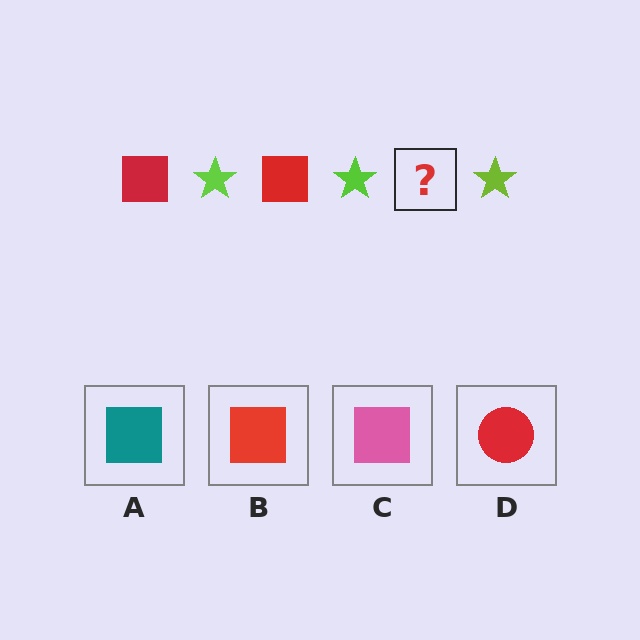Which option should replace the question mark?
Option B.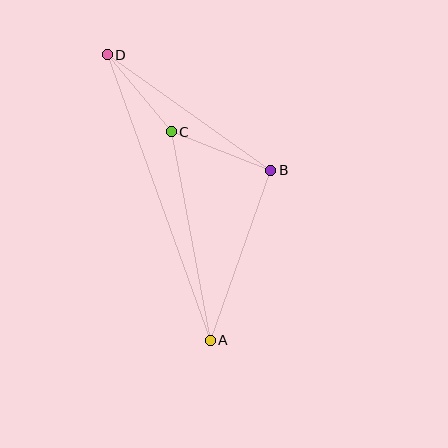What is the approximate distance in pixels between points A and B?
The distance between A and B is approximately 180 pixels.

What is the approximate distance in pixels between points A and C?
The distance between A and C is approximately 212 pixels.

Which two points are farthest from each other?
Points A and D are farthest from each other.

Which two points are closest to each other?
Points C and D are closest to each other.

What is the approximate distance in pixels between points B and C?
The distance between B and C is approximately 107 pixels.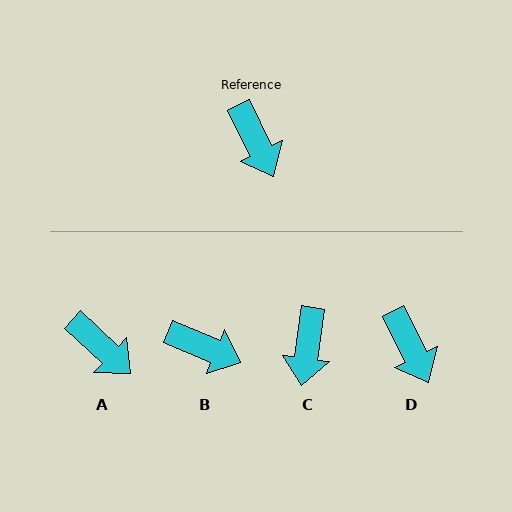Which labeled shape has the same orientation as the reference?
D.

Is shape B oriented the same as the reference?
No, it is off by about 41 degrees.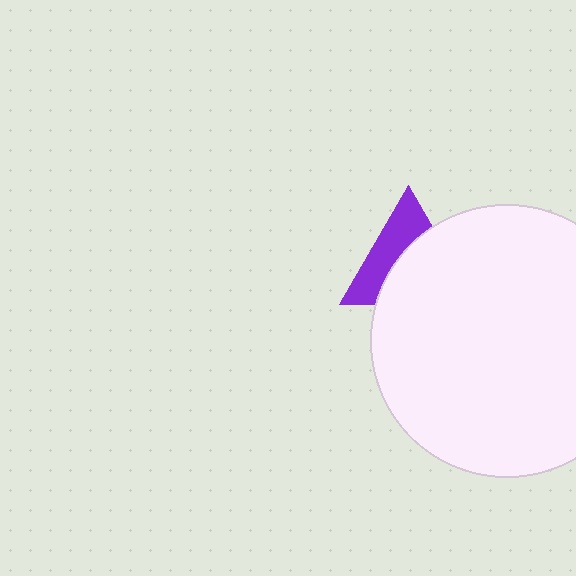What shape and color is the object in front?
The object in front is a white circle.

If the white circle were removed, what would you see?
You would see the complete purple triangle.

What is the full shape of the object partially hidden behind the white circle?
The partially hidden object is a purple triangle.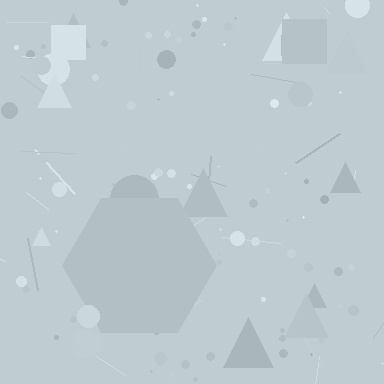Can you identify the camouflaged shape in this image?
The camouflaged shape is a hexagon.